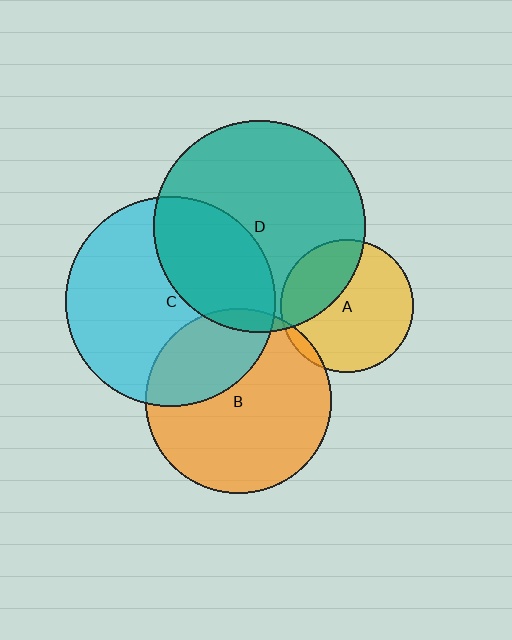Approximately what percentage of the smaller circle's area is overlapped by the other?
Approximately 30%.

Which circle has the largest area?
Circle D (teal).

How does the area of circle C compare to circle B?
Approximately 1.3 times.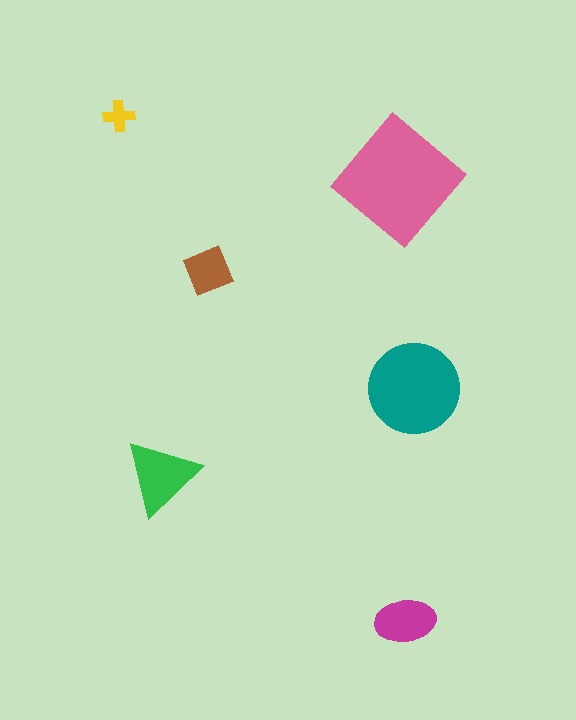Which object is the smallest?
The yellow cross.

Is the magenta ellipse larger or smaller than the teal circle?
Smaller.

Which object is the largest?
The pink diamond.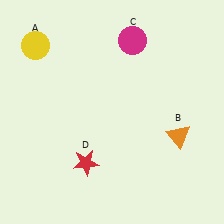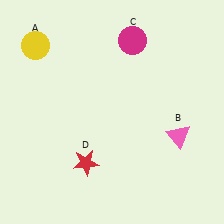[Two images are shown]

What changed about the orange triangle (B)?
In Image 1, B is orange. In Image 2, it changed to pink.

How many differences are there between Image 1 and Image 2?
There is 1 difference between the two images.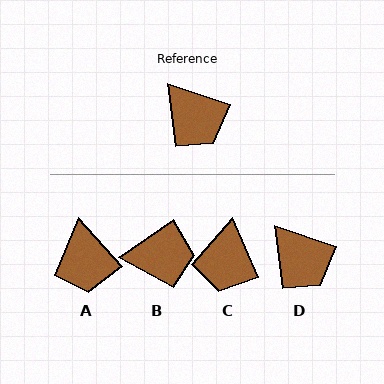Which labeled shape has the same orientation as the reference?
D.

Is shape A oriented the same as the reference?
No, it is off by about 30 degrees.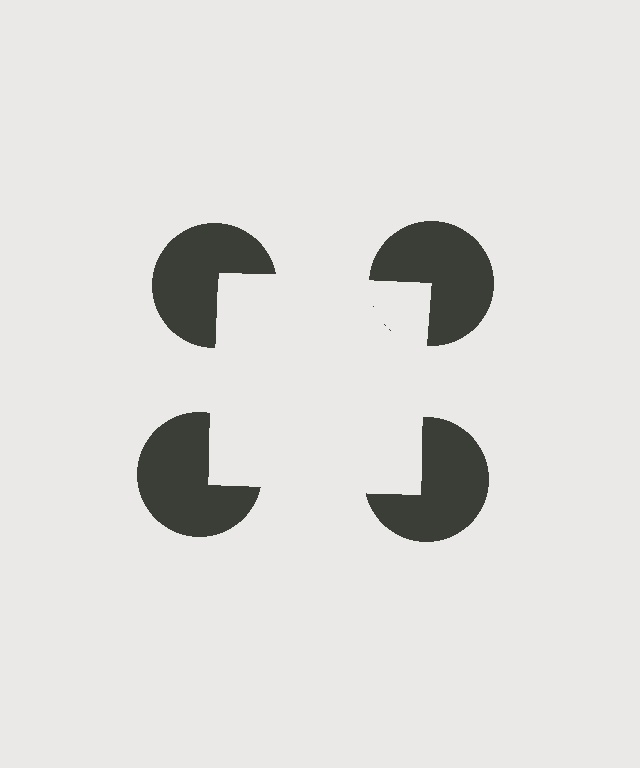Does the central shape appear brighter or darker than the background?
It typically appears slightly brighter than the background, even though no actual brightness change is drawn.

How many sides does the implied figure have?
4 sides.